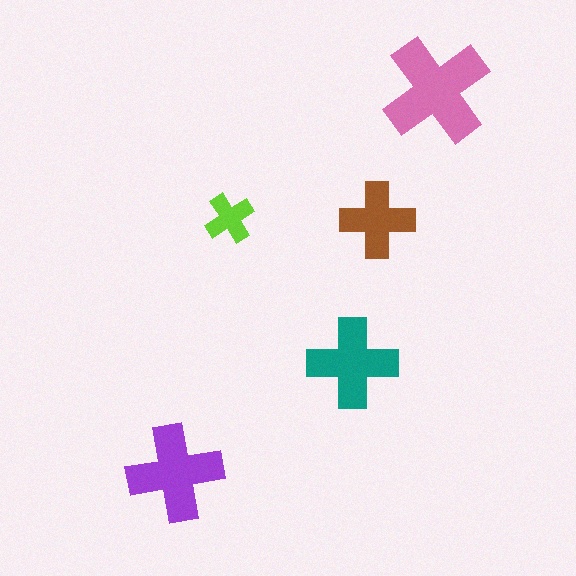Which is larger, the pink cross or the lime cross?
The pink one.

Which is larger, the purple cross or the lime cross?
The purple one.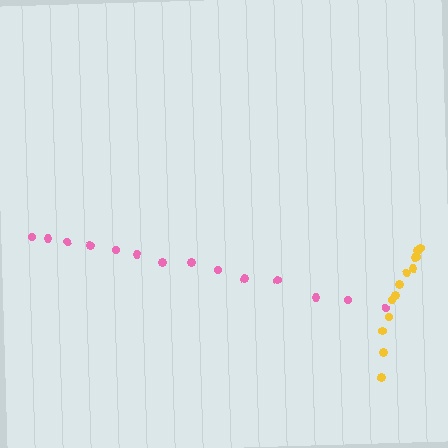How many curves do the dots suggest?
There are 2 distinct paths.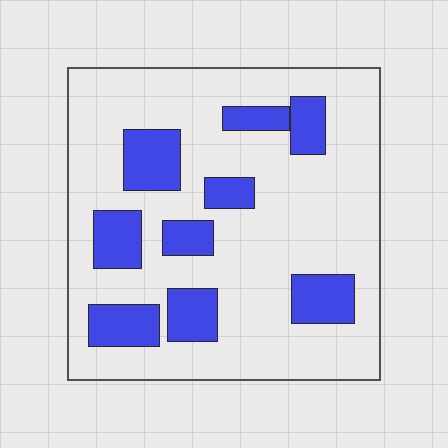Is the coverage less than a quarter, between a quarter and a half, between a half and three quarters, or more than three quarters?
Less than a quarter.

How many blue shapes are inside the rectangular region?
9.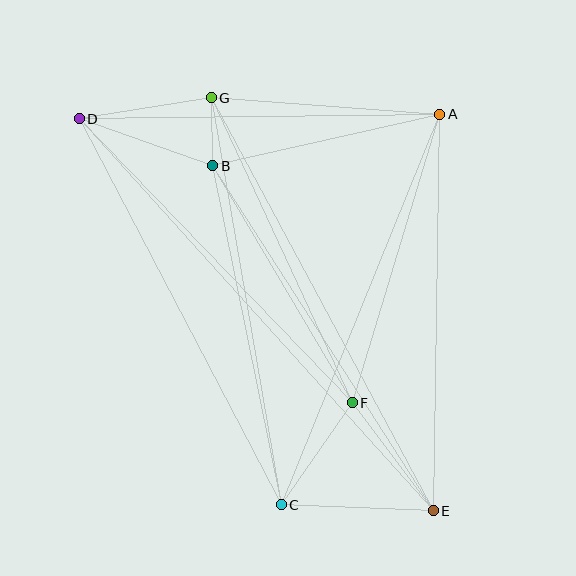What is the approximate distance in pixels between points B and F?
The distance between B and F is approximately 275 pixels.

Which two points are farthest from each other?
Points D and E are farthest from each other.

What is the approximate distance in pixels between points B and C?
The distance between B and C is approximately 346 pixels.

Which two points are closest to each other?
Points B and G are closest to each other.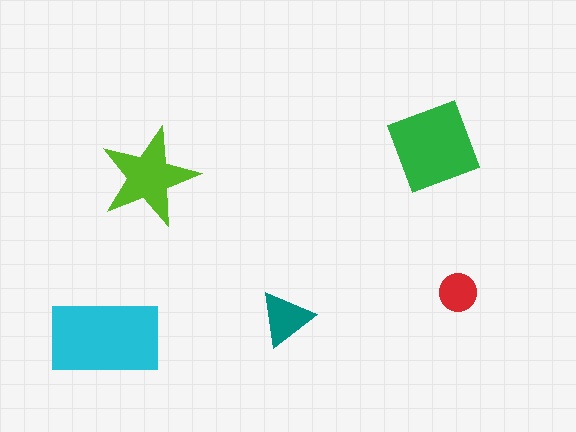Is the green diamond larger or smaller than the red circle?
Larger.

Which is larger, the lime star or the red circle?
The lime star.